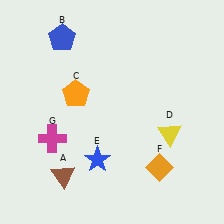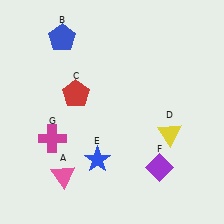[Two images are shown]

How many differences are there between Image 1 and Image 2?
There are 3 differences between the two images.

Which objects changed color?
A changed from brown to pink. C changed from orange to red. F changed from orange to purple.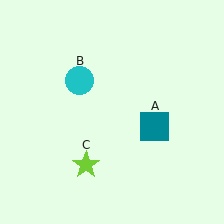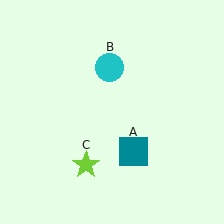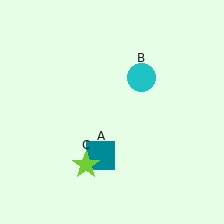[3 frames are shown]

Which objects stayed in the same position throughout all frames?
Lime star (object C) remained stationary.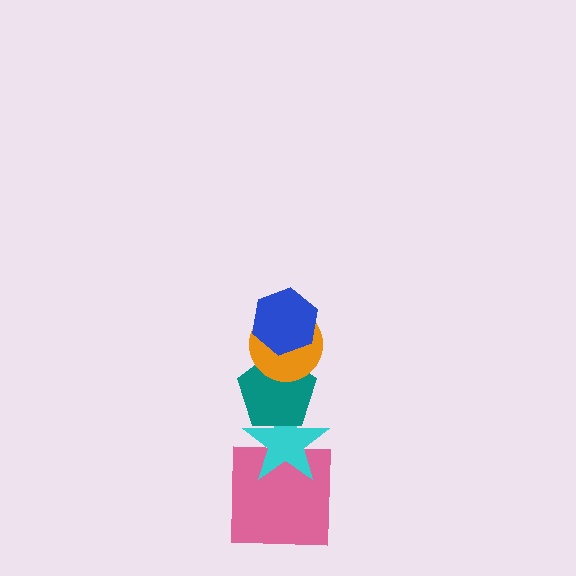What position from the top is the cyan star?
The cyan star is 4th from the top.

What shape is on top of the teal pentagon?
The orange circle is on top of the teal pentagon.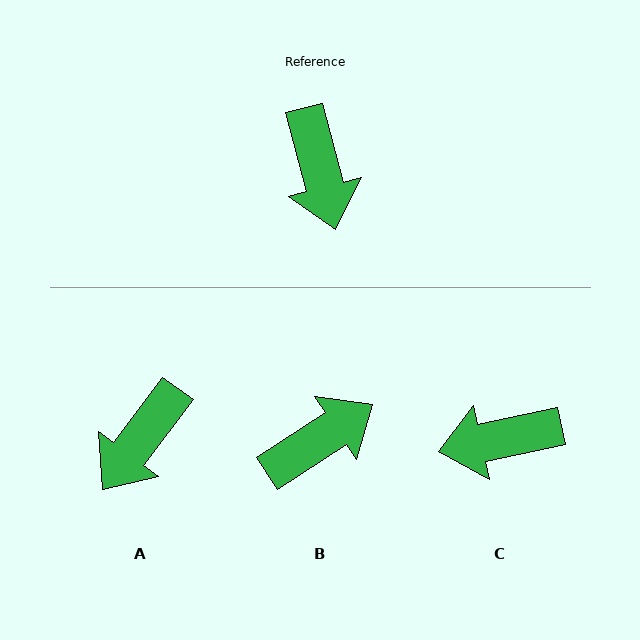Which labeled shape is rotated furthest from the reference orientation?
B, about 109 degrees away.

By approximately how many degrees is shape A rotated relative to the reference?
Approximately 52 degrees clockwise.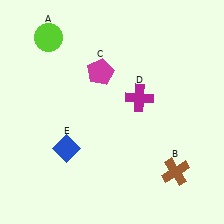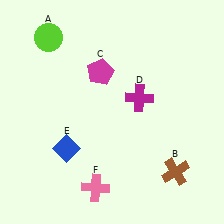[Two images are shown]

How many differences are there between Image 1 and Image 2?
There is 1 difference between the two images.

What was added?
A pink cross (F) was added in Image 2.